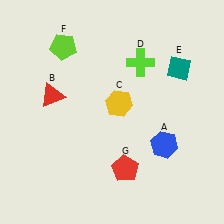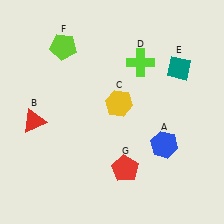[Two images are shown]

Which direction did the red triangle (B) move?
The red triangle (B) moved down.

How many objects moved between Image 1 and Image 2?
1 object moved between the two images.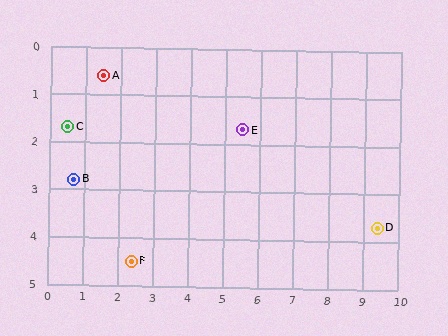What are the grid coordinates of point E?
Point E is at approximately (5.5, 1.7).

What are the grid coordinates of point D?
Point D is at approximately (9.4, 3.7).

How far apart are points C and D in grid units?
Points C and D are about 9.1 grid units apart.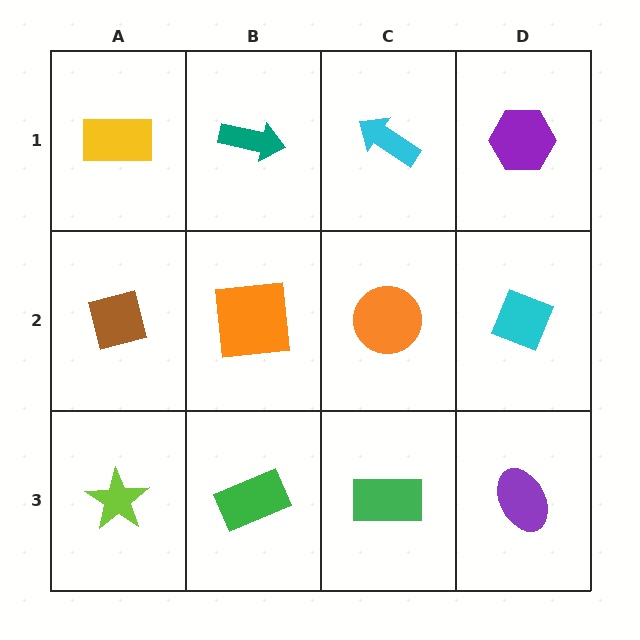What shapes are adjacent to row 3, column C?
An orange circle (row 2, column C), a green rectangle (row 3, column B), a purple ellipse (row 3, column D).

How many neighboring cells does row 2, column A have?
3.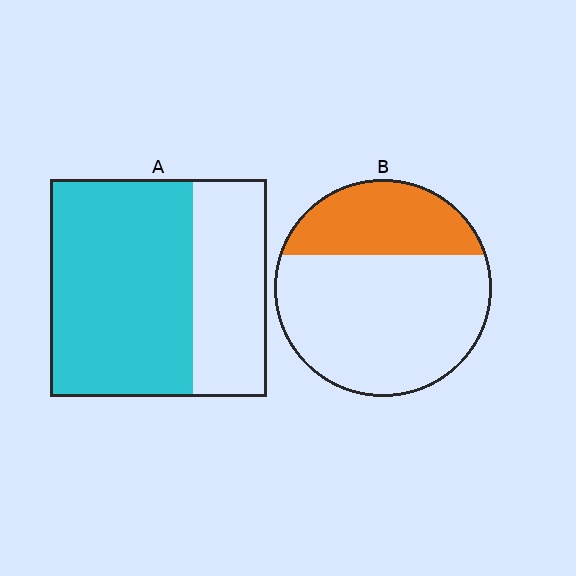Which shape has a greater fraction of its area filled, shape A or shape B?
Shape A.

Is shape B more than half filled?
No.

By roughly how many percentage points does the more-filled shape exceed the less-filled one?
By roughly 35 percentage points (A over B).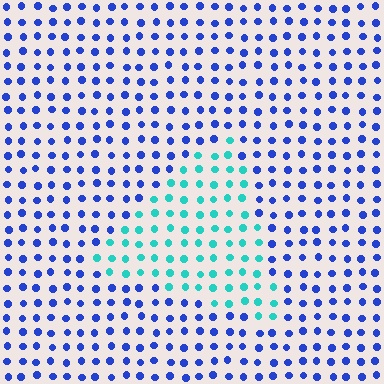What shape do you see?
I see a triangle.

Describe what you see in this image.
The image is filled with small blue elements in a uniform arrangement. A triangle-shaped region is visible where the elements are tinted to a slightly different hue, forming a subtle color boundary.